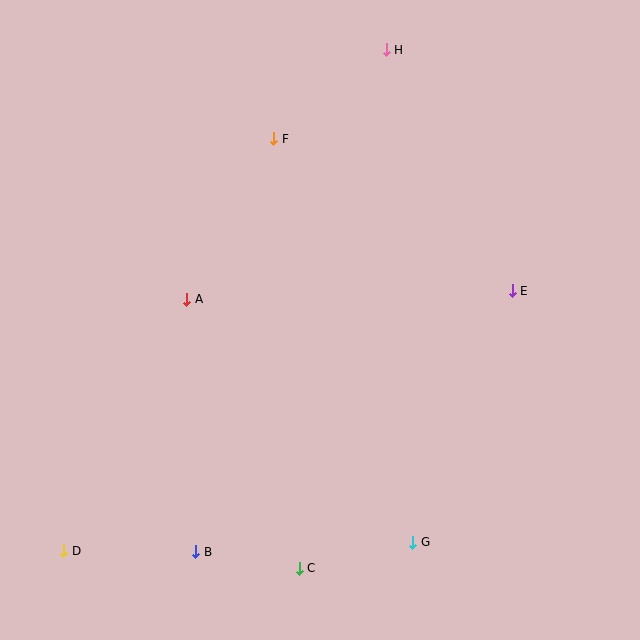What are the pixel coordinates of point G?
Point G is at (413, 542).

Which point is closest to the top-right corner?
Point H is closest to the top-right corner.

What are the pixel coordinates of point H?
Point H is at (386, 50).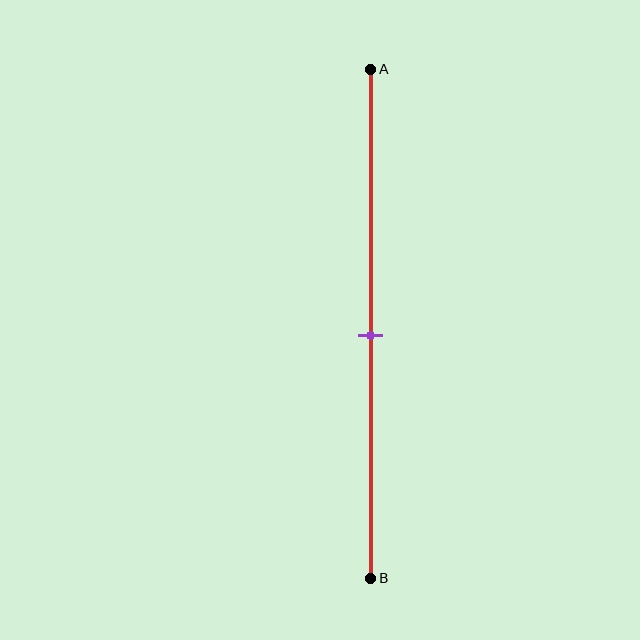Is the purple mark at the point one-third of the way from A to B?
No, the mark is at about 50% from A, not at the 33% one-third point.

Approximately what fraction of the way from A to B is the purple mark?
The purple mark is approximately 50% of the way from A to B.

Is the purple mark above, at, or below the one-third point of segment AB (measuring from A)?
The purple mark is below the one-third point of segment AB.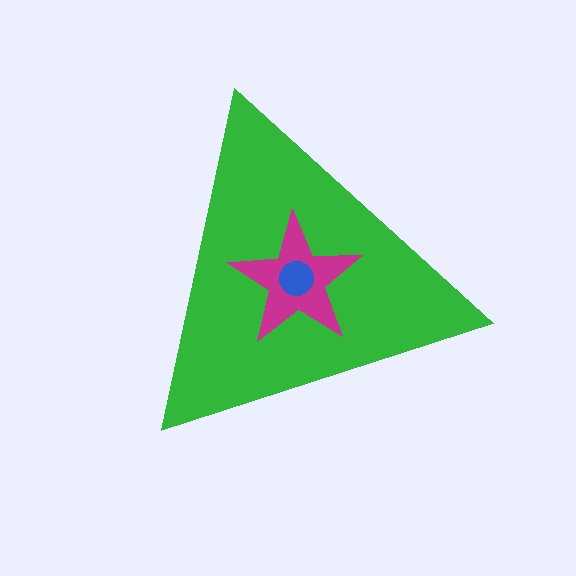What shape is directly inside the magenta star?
The blue circle.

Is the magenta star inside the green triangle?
Yes.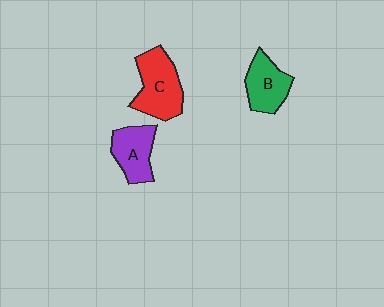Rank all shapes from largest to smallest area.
From largest to smallest: C (red), A (purple), B (green).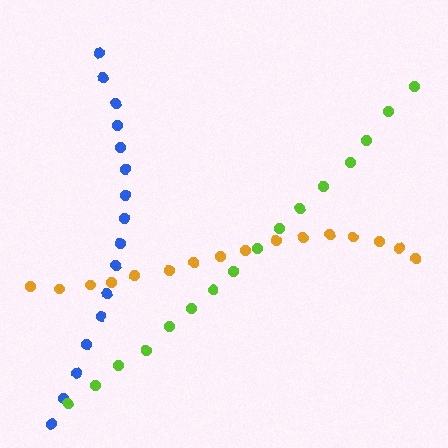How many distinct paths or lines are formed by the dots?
There are 3 distinct paths.